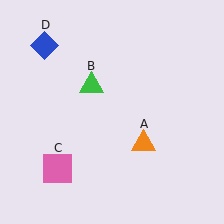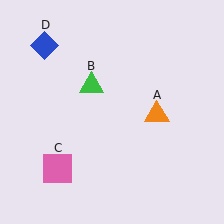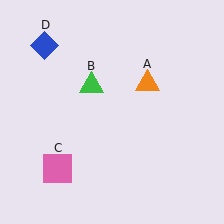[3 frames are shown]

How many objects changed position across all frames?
1 object changed position: orange triangle (object A).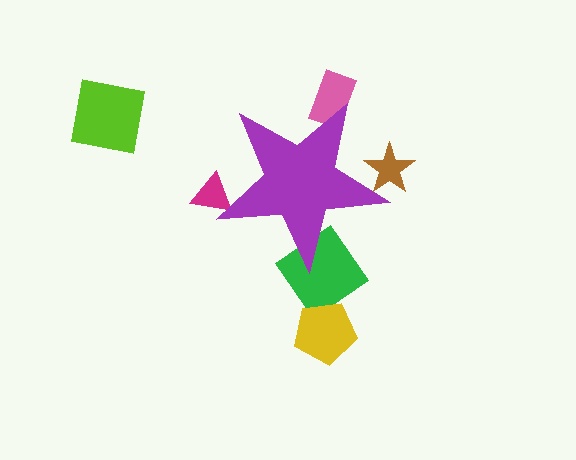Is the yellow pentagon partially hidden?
No, the yellow pentagon is fully visible.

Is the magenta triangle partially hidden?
Yes, the magenta triangle is partially hidden behind the purple star.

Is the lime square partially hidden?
No, the lime square is fully visible.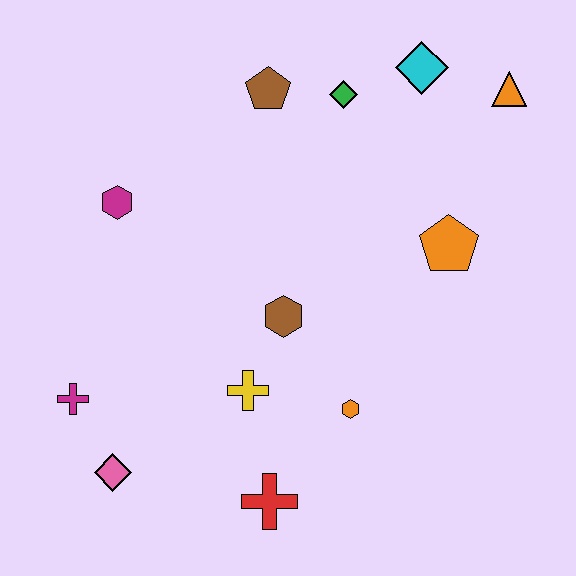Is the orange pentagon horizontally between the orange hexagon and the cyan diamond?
No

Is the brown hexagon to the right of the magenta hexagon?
Yes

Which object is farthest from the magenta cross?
The orange triangle is farthest from the magenta cross.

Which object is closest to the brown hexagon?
The yellow cross is closest to the brown hexagon.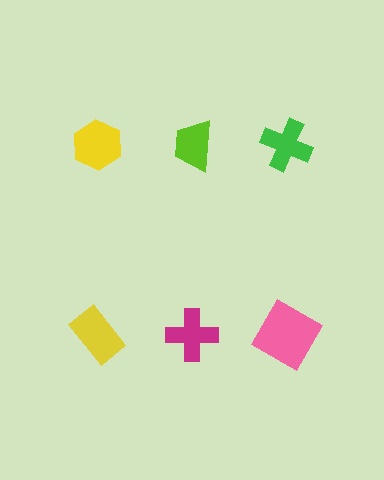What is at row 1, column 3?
A green cross.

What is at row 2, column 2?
A magenta cross.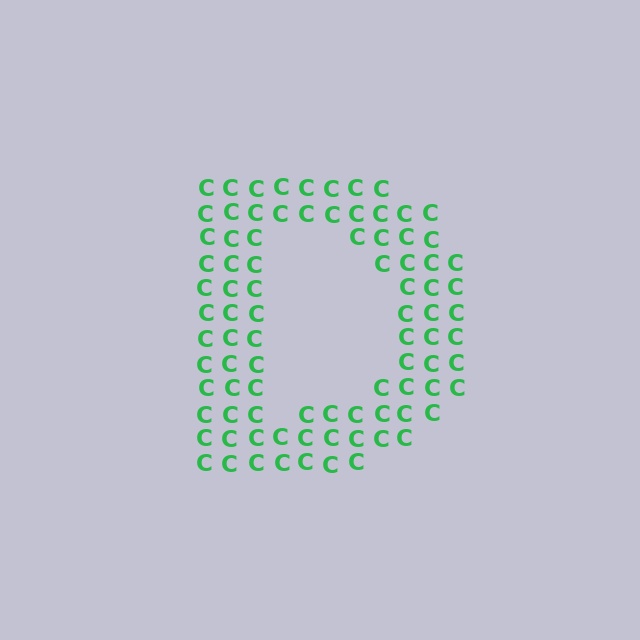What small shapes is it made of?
It is made of small letter C's.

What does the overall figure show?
The overall figure shows the letter D.